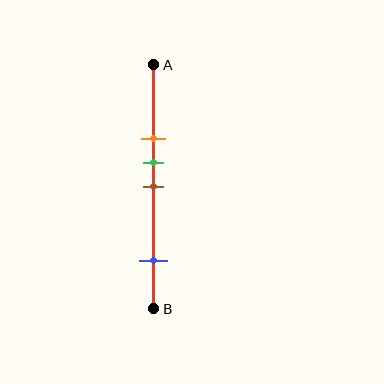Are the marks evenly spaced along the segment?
No, the marks are not evenly spaced.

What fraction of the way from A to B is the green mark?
The green mark is approximately 40% (0.4) of the way from A to B.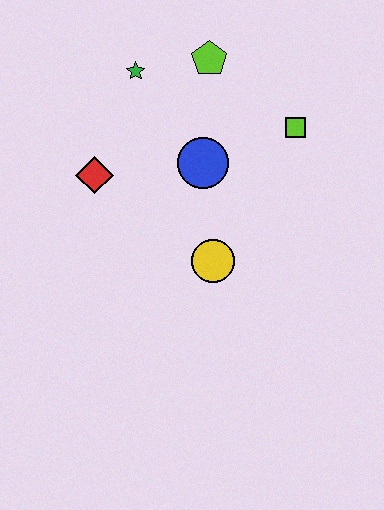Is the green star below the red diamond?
No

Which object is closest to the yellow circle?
The blue circle is closest to the yellow circle.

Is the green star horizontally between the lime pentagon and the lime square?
No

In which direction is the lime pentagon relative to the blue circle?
The lime pentagon is above the blue circle.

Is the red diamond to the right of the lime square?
No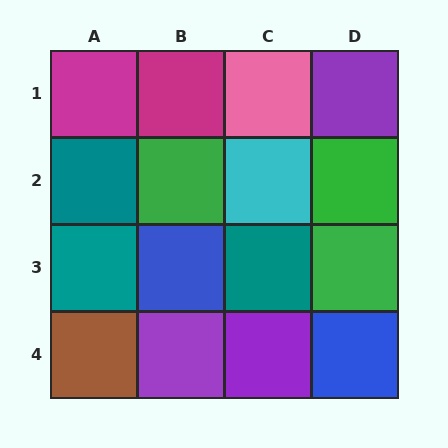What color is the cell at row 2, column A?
Teal.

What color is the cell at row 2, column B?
Green.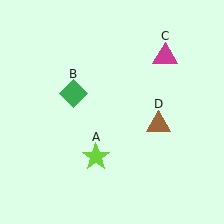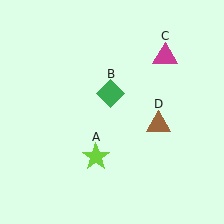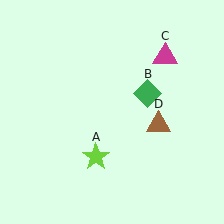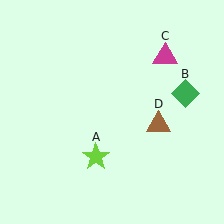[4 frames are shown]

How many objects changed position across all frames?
1 object changed position: green diamond (object B).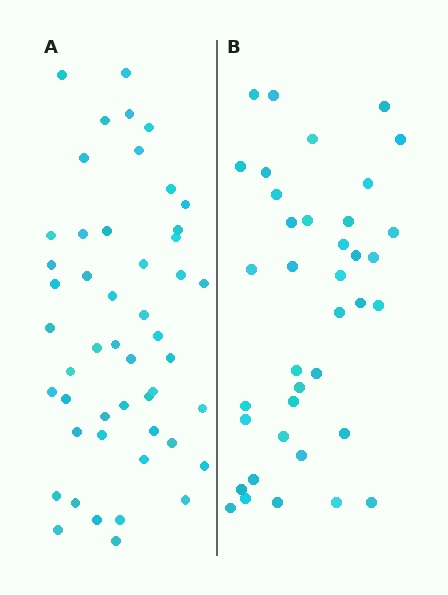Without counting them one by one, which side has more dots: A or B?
Region A (the left region) has more dots.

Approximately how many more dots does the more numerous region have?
Region A has roughly 12 or so more dots than region B.